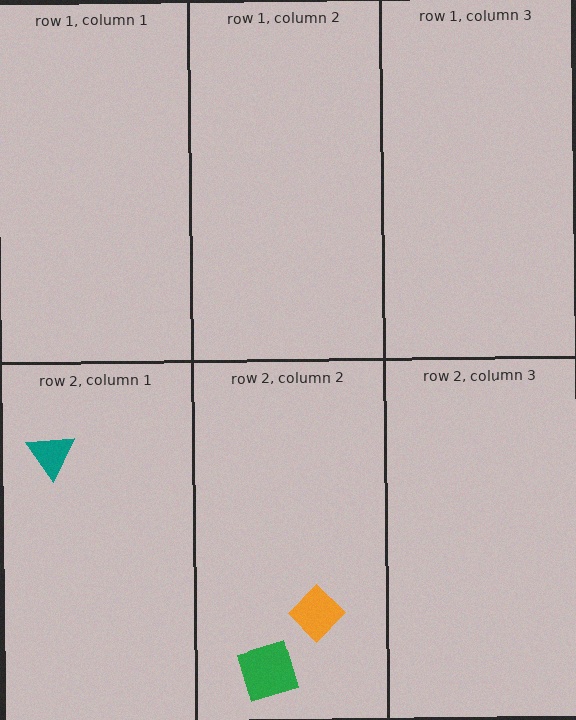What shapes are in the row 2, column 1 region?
The teal triangle.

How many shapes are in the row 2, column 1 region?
1.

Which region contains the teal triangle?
The row 2, column 1 region.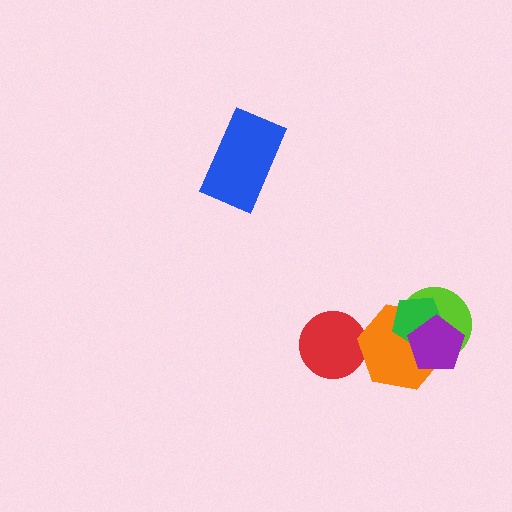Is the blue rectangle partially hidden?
No, no other shape covers it.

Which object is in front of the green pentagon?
The purple pentagon is in front of the green pentagon.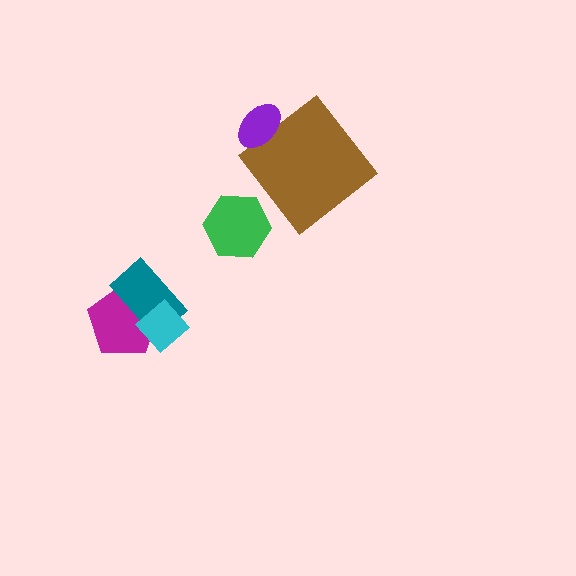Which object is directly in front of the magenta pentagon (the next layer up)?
The teal rectangle is directly in front of the magenta pentagon.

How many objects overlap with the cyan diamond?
2 objects overlap with the cyan diamond.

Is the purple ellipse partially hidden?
No, no other shape covers it.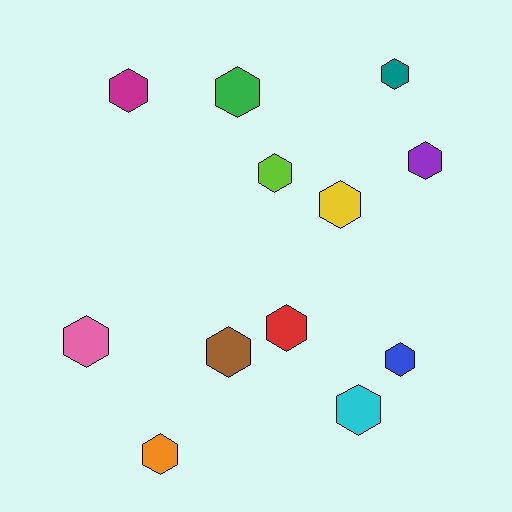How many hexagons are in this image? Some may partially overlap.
There are 12 hexagons.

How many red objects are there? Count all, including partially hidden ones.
There is 1 red object.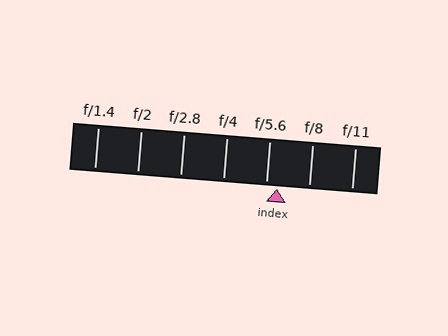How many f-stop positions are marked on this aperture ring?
There are 7 f-stop positions marked.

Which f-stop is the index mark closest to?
The index mark is closest to f/5.6.